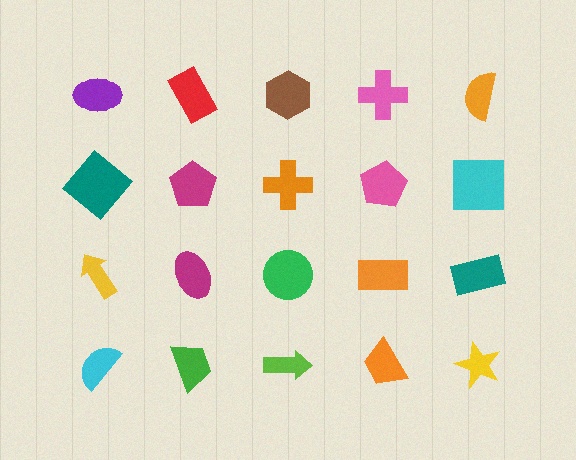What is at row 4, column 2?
A green trapezoid.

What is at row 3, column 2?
A magenta ellipse.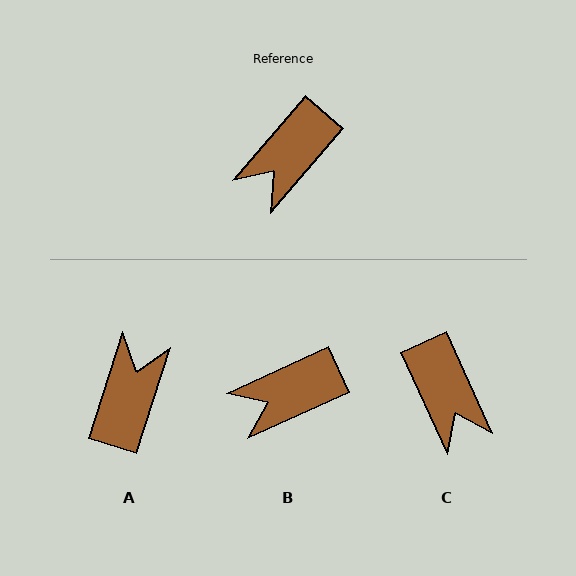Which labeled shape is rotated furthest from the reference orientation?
A, about 157 degrees away.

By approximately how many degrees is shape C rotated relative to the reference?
Approximately 65 degrees counter-clockwise.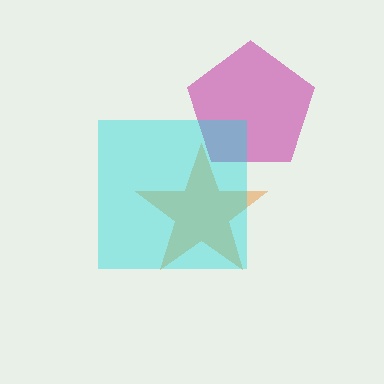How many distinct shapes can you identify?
There are 3 distinct shapes: a magenta pentagon, an orange star, a cyan square.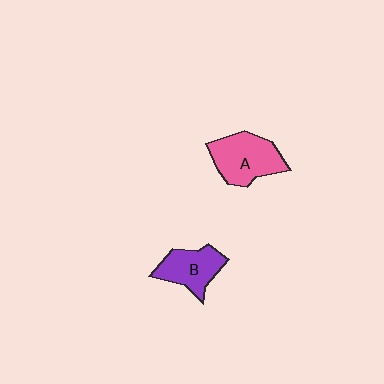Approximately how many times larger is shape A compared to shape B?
Approximately 1.3 times.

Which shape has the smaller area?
Shape B (purple).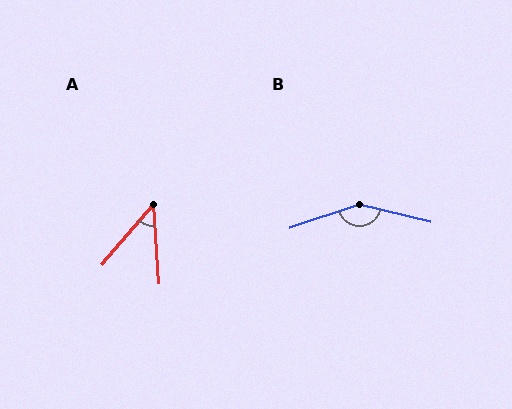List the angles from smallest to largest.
A (45°), B (148°).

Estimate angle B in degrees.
Approximately 148 degrees.